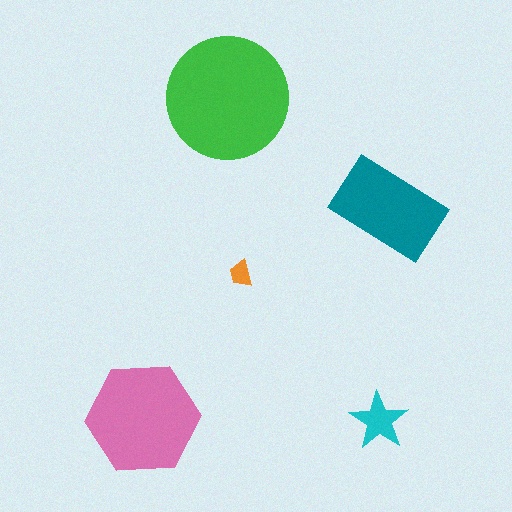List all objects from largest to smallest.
The green circle, the pink hexagon, the teal rectangle, the cyan star, the orange trapezoid.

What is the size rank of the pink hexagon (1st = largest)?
2nd.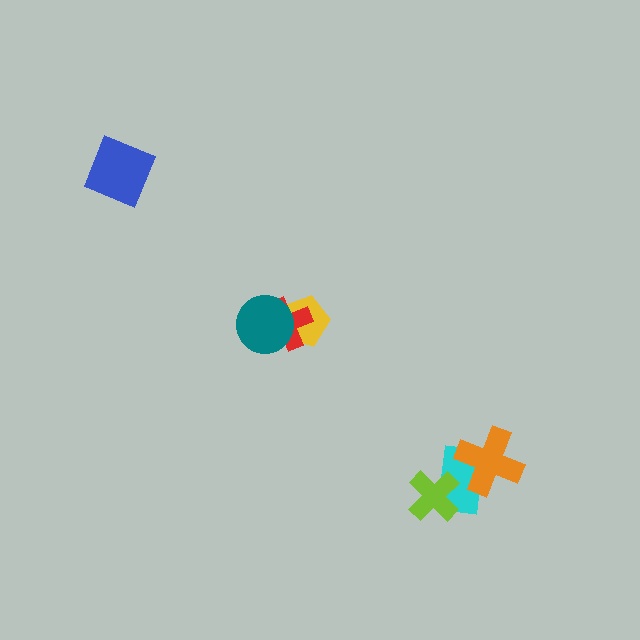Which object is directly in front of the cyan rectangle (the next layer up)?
The orange cross is directly in front of the cyan rectangle.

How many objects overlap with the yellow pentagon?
2 objects overlap with the yellow pentagon.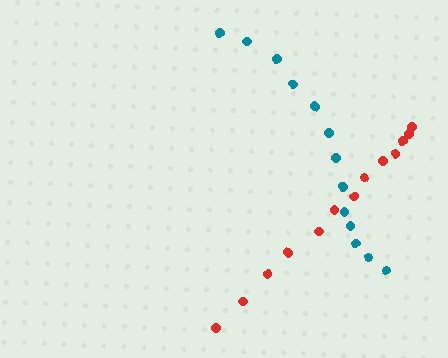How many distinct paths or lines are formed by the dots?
There are 2 distinct paths.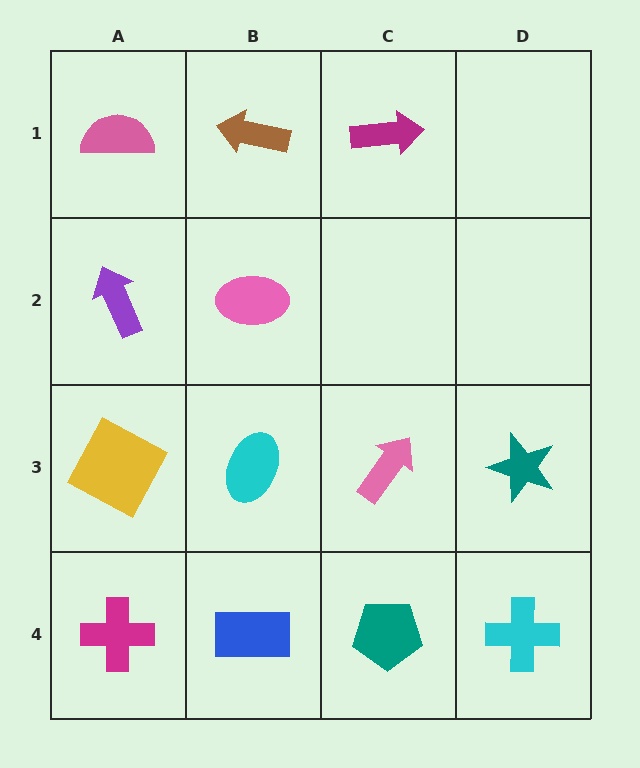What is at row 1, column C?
A magenta arrow.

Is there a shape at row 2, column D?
No, that cell is empty.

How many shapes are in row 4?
4 shapes.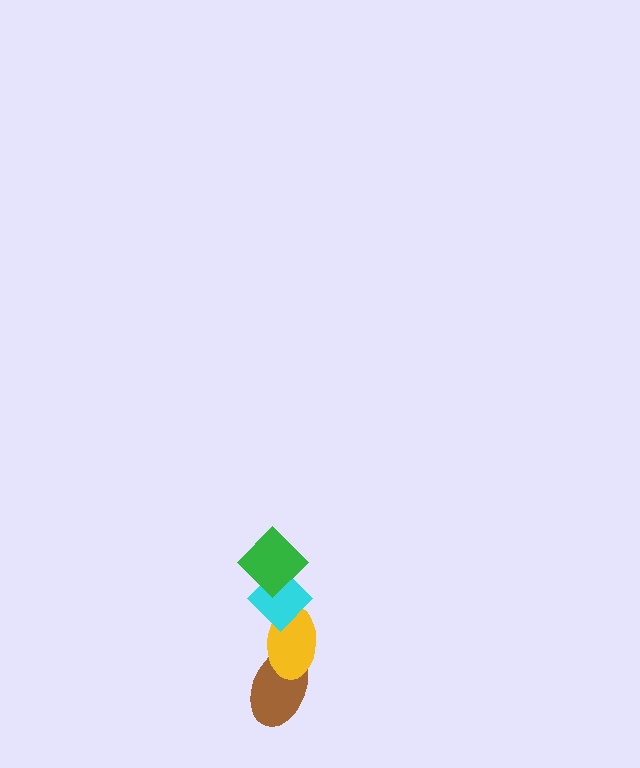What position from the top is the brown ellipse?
The brown ellipse is 4th from the top.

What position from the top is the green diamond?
The green diamond is 1st from the top.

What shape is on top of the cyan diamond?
The green diamond is on top of the cyan diamond.